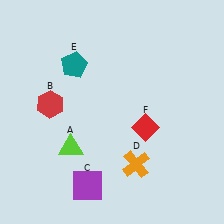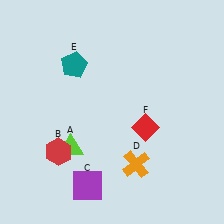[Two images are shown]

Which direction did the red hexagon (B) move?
The red hexagon (B) moved down.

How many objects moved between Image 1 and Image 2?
1 object moved between the two images.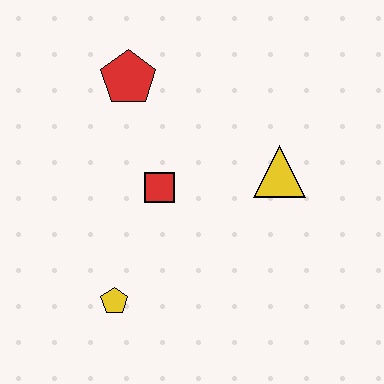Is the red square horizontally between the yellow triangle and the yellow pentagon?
Yes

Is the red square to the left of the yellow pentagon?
No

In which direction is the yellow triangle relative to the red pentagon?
The yellow triangle is to the right of the red pentagon.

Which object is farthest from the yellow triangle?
The yellow pentagon is farthest from the yellow triangle.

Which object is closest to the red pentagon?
The red square is closest to the red pentagon.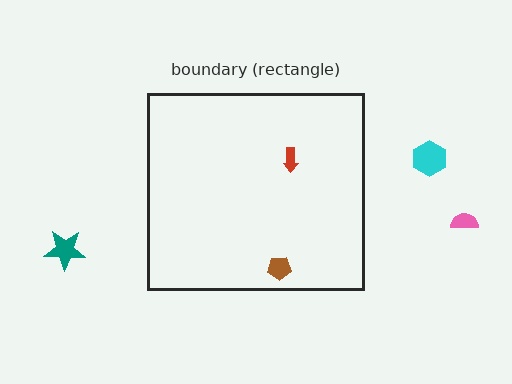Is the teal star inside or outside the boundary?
Outside.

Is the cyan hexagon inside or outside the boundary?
Outside.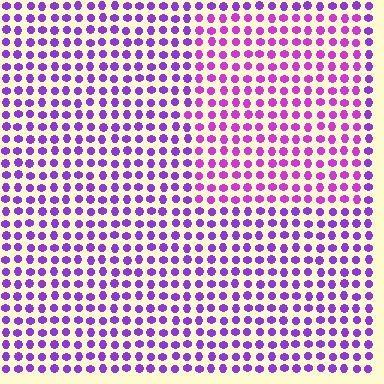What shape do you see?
I see a rectangle.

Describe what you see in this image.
The image is filled with small purple elements in a uniform arrangement. A rectangle-shaped region is visible where the elements are tinted to a slightly different hue, forming a subtle color boundary.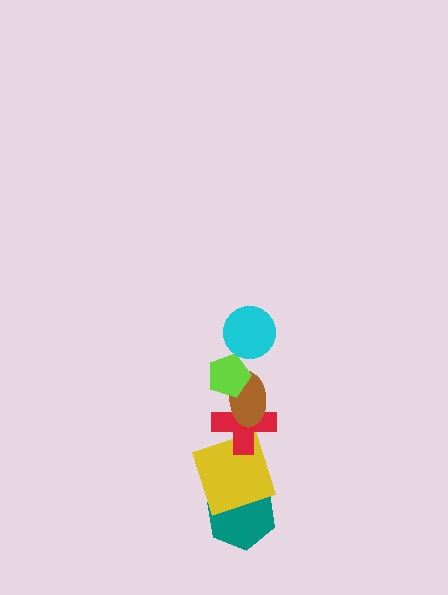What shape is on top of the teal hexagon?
The yellow square is on top of the teal hexagon.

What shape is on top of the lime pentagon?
The cyan circle is on top of the lime pentagon.